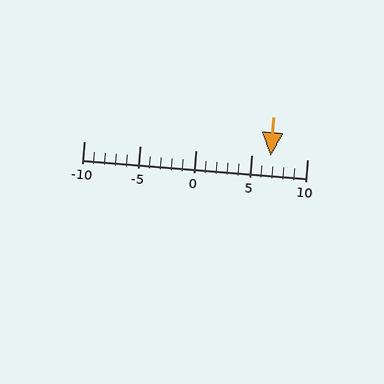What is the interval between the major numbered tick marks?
The major tick marks are spaced 5 units apart.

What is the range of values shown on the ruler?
The ruler shows values from -10 to 10.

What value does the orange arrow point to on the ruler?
The orange arrow points to approximately 7.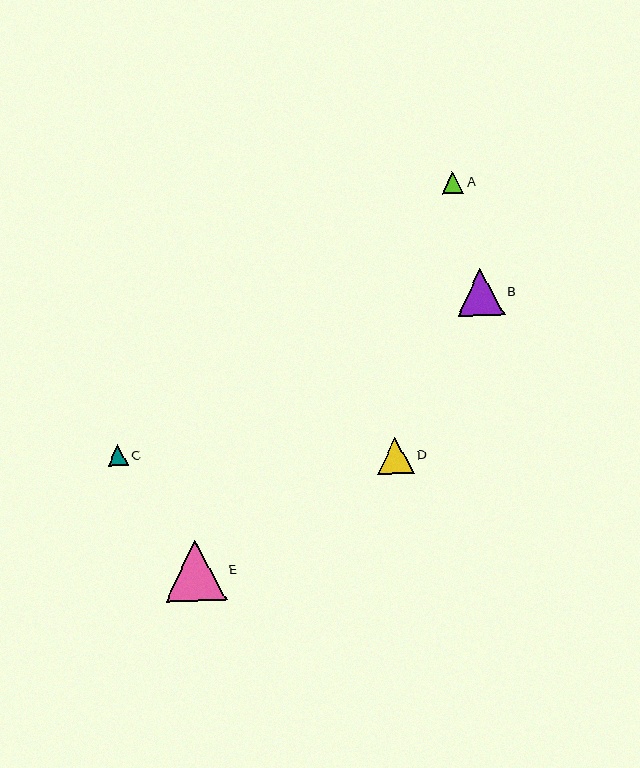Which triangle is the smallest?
Triangle C is the smallest with a size of approximately 20 pixels.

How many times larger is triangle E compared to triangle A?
Triangle E is approximately 2.8 times the size of triangle A.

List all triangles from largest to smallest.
From largest to smallest: E, B, D, A, C.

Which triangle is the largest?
Triangle E is the largest with a size of approximately 61 pixels.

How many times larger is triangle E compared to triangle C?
Triangle E is approximately 3.0 times the size of triangle C.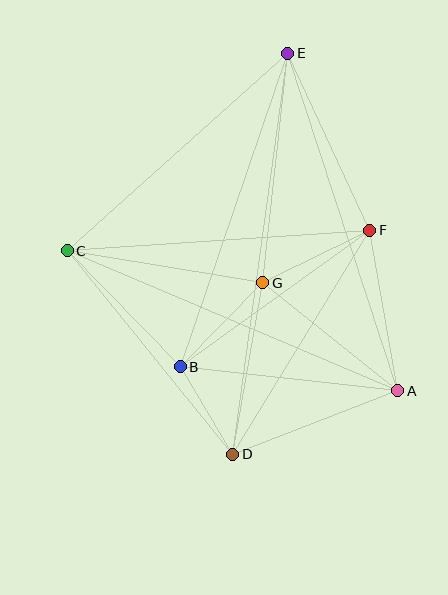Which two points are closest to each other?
Points B and D are closest to each other.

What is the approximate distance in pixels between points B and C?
The distance between B and C is approximately 162 pixels.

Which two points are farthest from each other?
Points D and E are farthest from each other.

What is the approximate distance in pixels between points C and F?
The distance between C and F is approximately 303 pixels.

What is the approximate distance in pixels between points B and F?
The distance between B and F is approximately 234 pixels.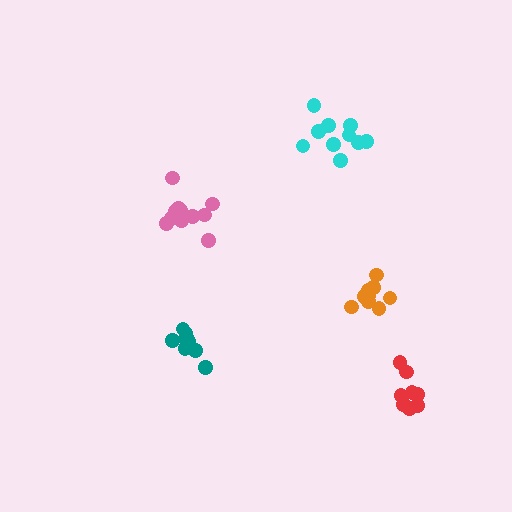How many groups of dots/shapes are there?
There are 5 groups.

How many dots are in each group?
Group 1: 9 dots, Group 2: 8 dots, Group 3: 10 dots, Group 4: 11 dots, Group 5: 10 dots (48 total).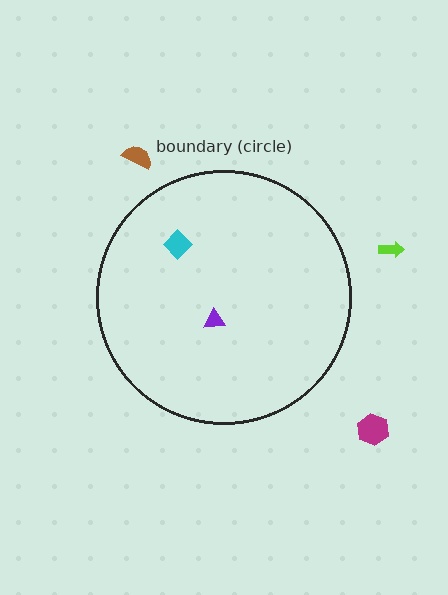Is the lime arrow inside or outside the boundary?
Outside.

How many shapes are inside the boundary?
2 inside, 3 outside.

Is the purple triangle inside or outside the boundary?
Inside.